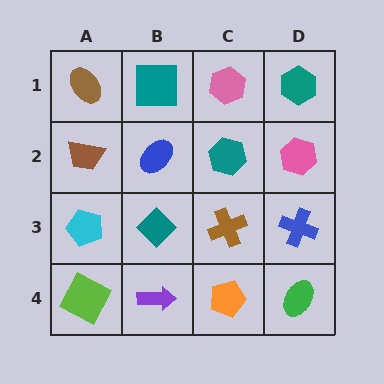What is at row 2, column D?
A pink hexagon.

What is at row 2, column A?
A brown trapezoid.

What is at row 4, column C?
An orange pentagon.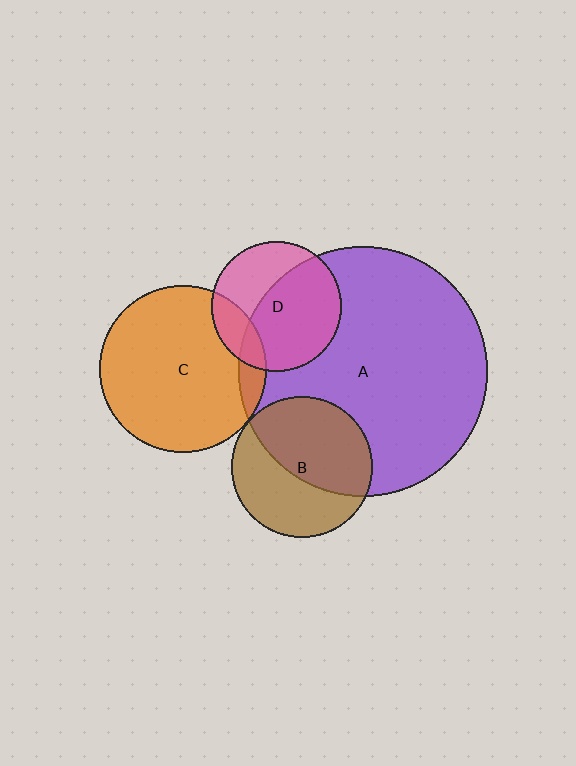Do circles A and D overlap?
Yes.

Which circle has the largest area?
Circle A (purple).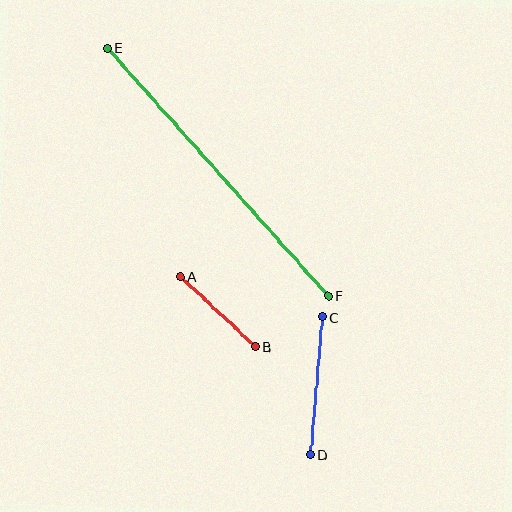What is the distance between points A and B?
The distance is approximately 102 pixels.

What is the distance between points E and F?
The distance is approximately 332 pixels.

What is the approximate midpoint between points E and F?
The midpoint is at approximately (218, 172) pixels.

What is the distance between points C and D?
The distance is approximately 138 pixels.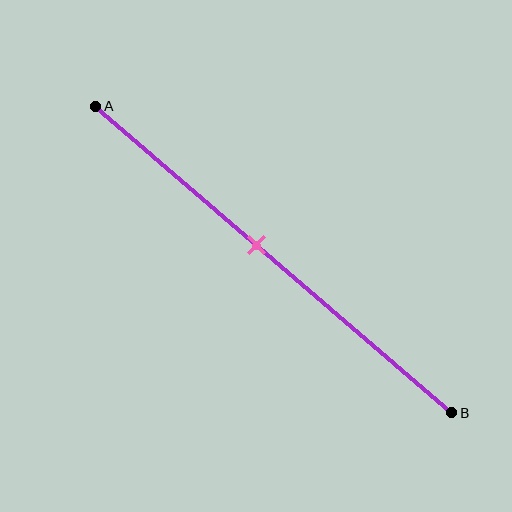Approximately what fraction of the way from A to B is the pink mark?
The pink mark is approximately 45% of the way from A to B.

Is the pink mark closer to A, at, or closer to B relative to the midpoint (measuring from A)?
The pink mark is closer to point A than the midpoint of segment AB.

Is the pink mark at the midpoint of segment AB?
No, the mark is at about 45% from A, not at the 50% midpoint.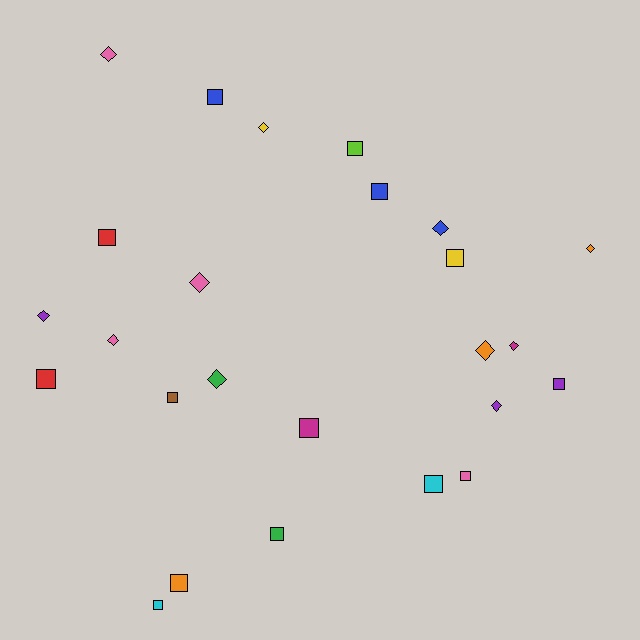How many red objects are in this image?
There are 2 red objects.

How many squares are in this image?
There are 14 squares.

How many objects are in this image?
There are 25 objects.